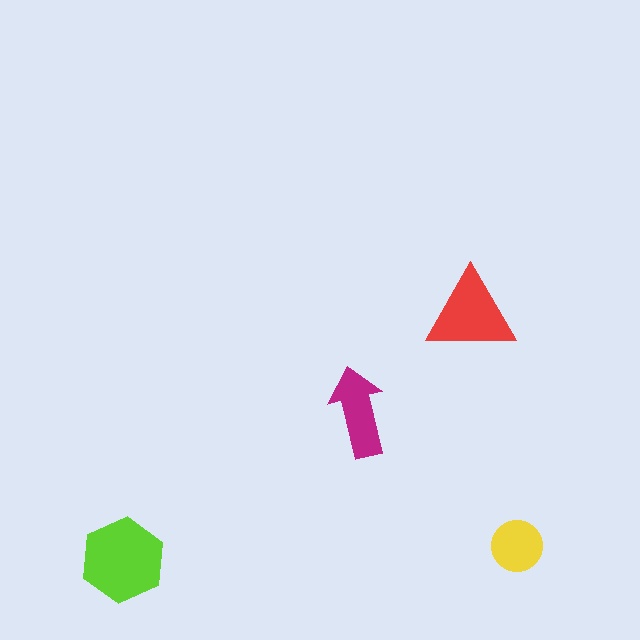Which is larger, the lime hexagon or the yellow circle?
The lime hexagon.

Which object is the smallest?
The yellow circle.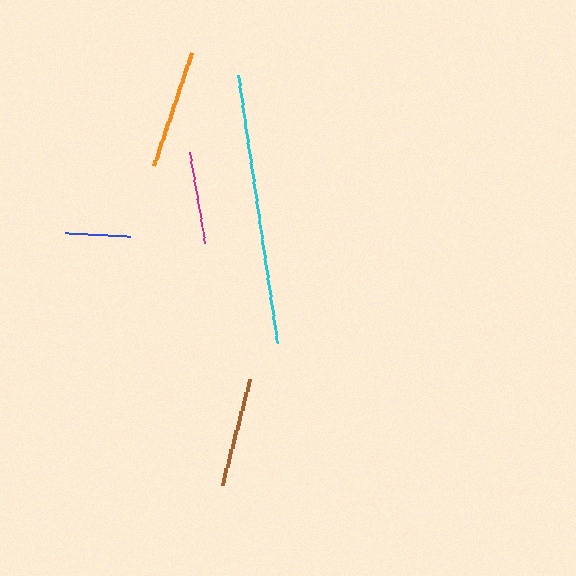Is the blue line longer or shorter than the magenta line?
The magenta line is longer than the blue line.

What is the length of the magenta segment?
The magenta segment is approximately 92 pixels long.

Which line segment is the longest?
The cyan line is the longest at approximately 270 pixels.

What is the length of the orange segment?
The orange segment is approximately 119 pixels long.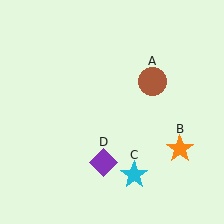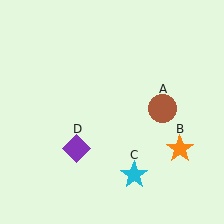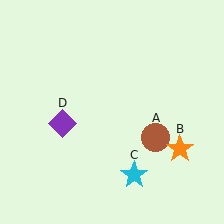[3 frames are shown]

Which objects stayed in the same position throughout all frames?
Orange star (object B) and cyan star (object C) remained stationary.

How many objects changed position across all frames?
2 objects changed position: brown circle (object A), purple diamond (object D).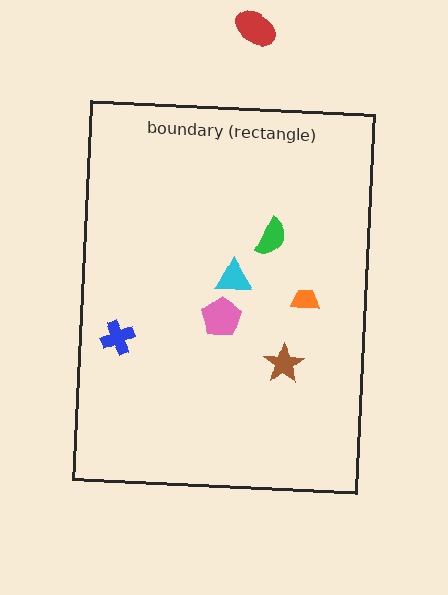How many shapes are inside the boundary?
6 inside, 1 outside.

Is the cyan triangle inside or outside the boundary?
Inside.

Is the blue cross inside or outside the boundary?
Inside.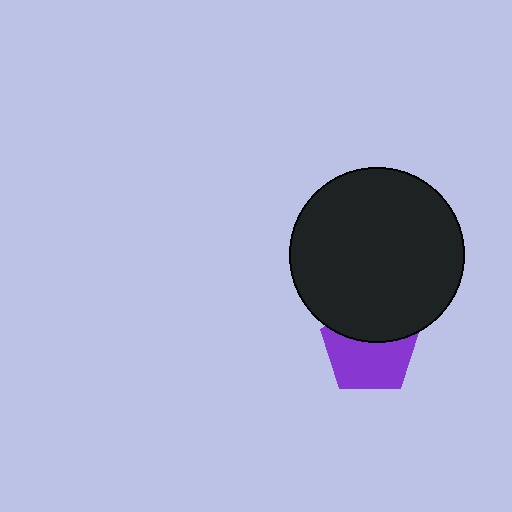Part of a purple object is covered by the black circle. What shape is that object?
It is a pentagon.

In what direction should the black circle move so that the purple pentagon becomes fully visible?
The black circle should move up. That is the shortest direction to clear the overlap and leave the purple pentagon fully visible.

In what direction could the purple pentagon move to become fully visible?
The purple pentagon could move down. That would shift it out from behind the black circle entirely.